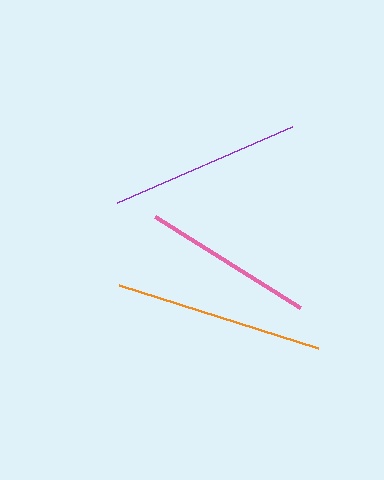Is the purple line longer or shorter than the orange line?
The orange line is longer than the purple line.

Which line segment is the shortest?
The pink line is the shortest at approximately 171 pixels.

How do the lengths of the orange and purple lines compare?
The orange and purple lines are approximately the same length.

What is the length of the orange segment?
The orange segment is approximately 209 pixels long.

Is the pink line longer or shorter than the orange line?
The orange line is longer than the pink line.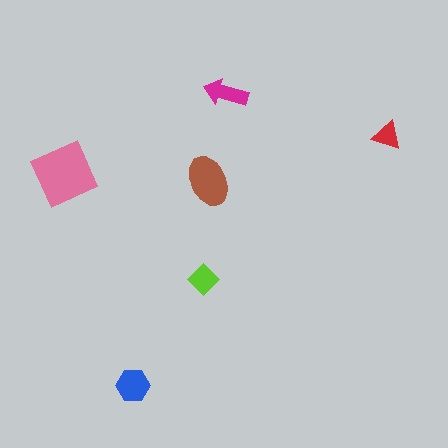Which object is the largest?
The pink square.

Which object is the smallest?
The red triangle.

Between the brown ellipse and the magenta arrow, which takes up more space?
The brown ellipse.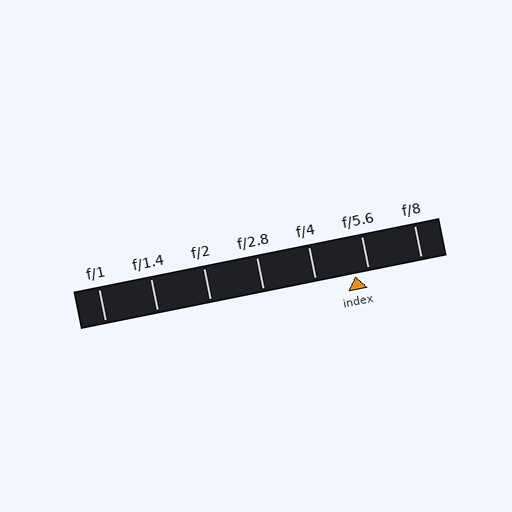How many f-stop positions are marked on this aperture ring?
There are 7 f-stop positions marked.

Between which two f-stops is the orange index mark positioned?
The index mark is between f/4 and f/5.6.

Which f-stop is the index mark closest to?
The index mark is closest to f/5.6.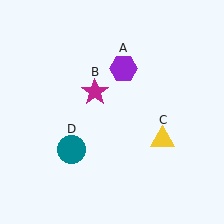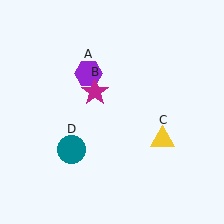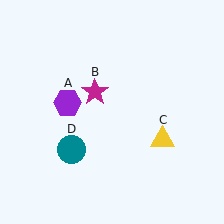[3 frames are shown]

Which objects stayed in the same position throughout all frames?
Magenta star (object B) and yellow triangle (object C) and teal circle (object D) remained stationary.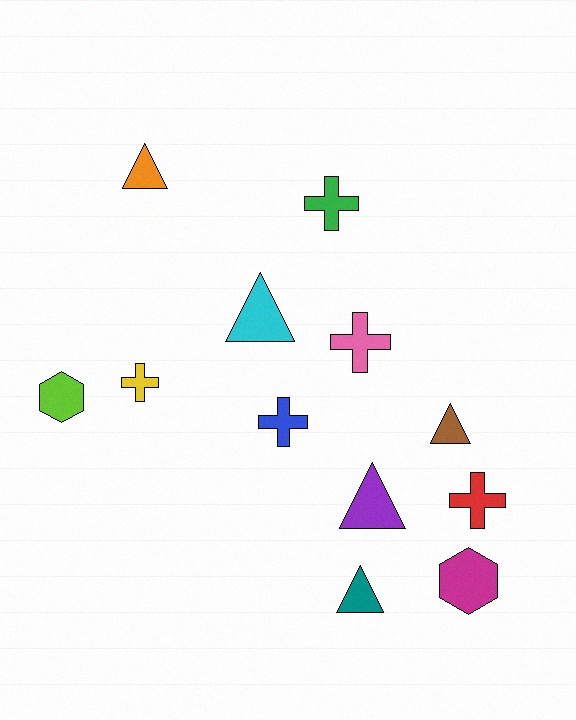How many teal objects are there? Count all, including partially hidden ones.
There is 1 teal object.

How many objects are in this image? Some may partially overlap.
There are 12 objects.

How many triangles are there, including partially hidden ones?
There are 5 triangles.